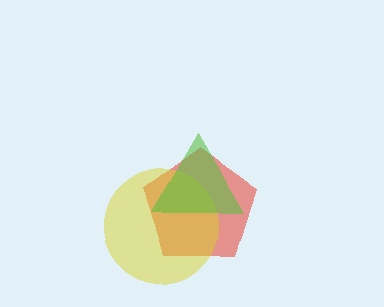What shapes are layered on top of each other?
The layered shapes are: a red pentagon, a yellow circle, a lime triangle.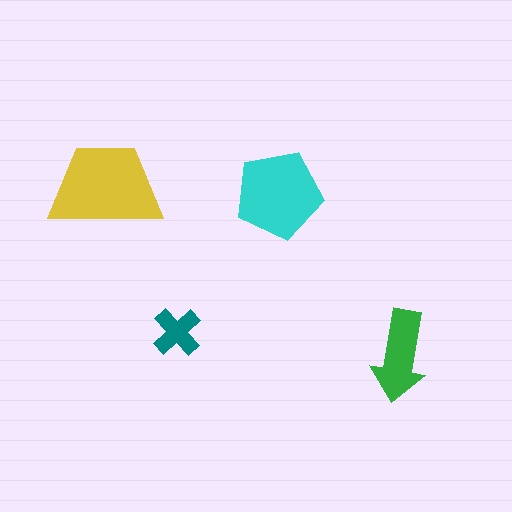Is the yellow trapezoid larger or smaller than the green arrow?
Larger.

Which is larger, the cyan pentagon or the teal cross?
The cyan pentagon.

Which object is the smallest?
The teal cross.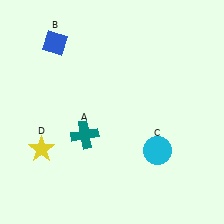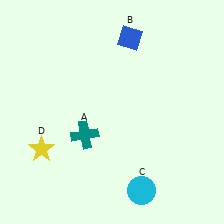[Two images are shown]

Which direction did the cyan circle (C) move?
The cyan circle (C) moved down.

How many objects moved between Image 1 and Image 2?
2 objects moved between the two images.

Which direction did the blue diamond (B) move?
The blue diamond (B) moved right.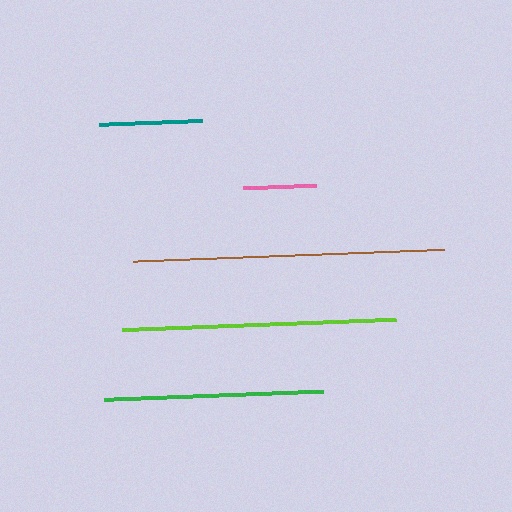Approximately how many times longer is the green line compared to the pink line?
The green line is approximately 3.0 times the length of the pink line.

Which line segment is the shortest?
The pink line is the shortest at approximately 73 pixels.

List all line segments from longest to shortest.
From longest to shortest: brown, lime, green, teal, pink.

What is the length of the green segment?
The green segment is approximately 220 pixels long.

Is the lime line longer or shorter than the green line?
The lime line is longer than the green line.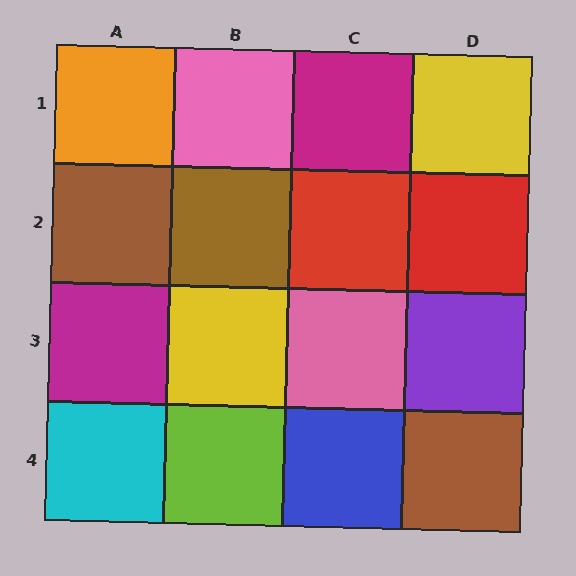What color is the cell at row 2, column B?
Brown.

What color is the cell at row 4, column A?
Cyan.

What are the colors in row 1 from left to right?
Orange, pink, magenta, yellow.